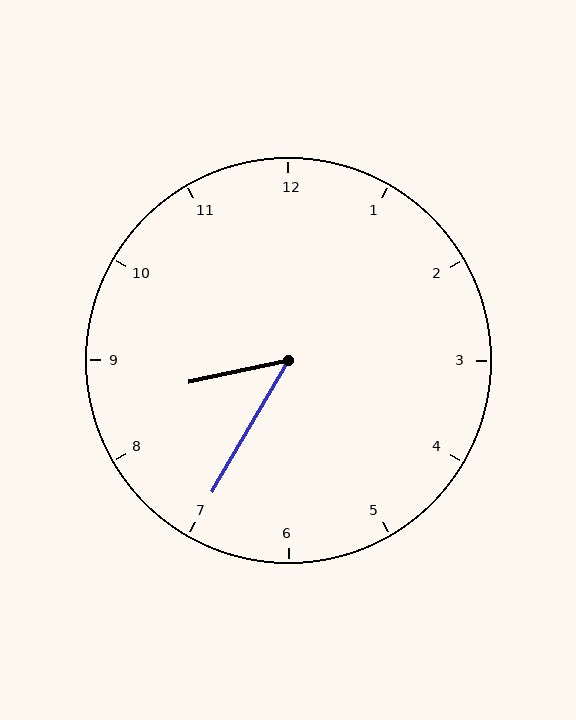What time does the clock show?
8:35.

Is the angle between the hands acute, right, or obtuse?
It is acute.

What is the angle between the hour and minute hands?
Approximately 48 degrees.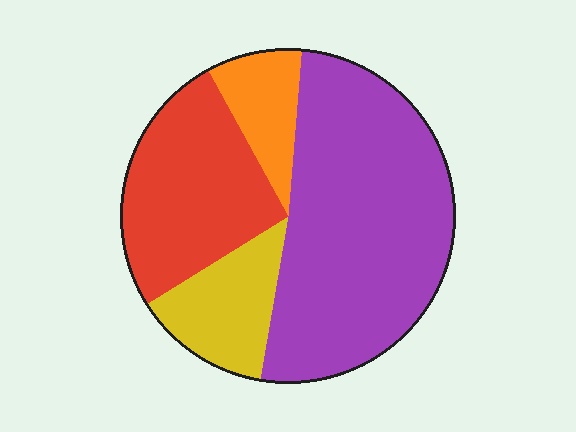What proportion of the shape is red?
Red takes up between a sixth and a third of the shape.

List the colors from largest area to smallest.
From largest to smallest: purple, red, yellow, orange.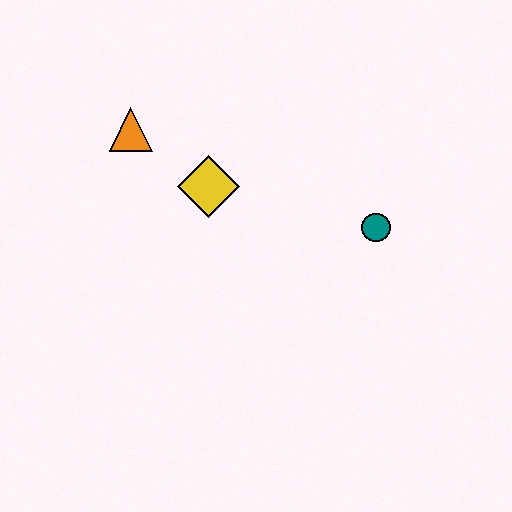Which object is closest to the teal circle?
The yellow diamond is closest to the teal circle.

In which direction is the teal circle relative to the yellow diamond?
The teal circle is to the right of the yellow diamond.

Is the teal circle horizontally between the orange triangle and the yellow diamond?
No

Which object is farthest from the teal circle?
The orange triangle is farthest from the teal circle.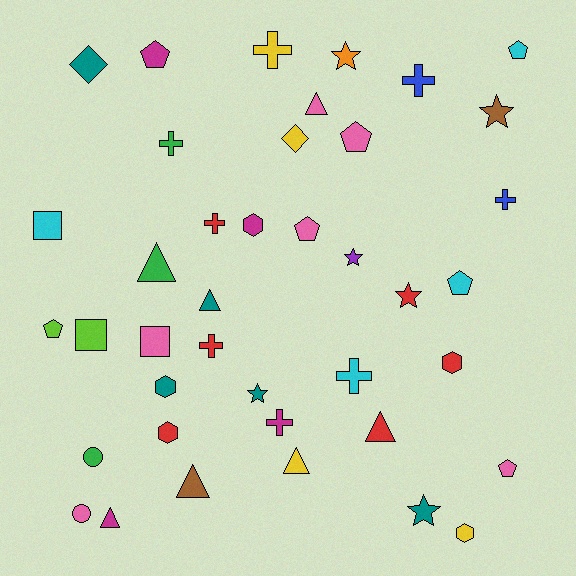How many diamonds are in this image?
There are 2 diamonds.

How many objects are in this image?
There are 40 objects.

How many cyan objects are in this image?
There are 4 cyan objects.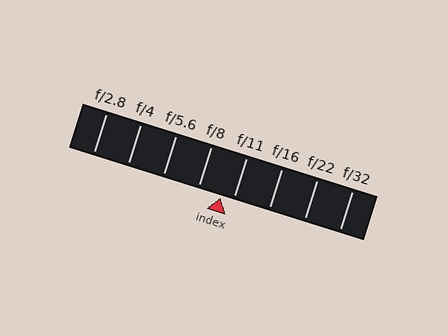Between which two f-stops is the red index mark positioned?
The index mark is between f/8 and f/11.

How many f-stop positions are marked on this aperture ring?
There are 8 f-stop positions marked.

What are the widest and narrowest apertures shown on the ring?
The widest aperture shown is f/2.8 and the narrowest is f/32.